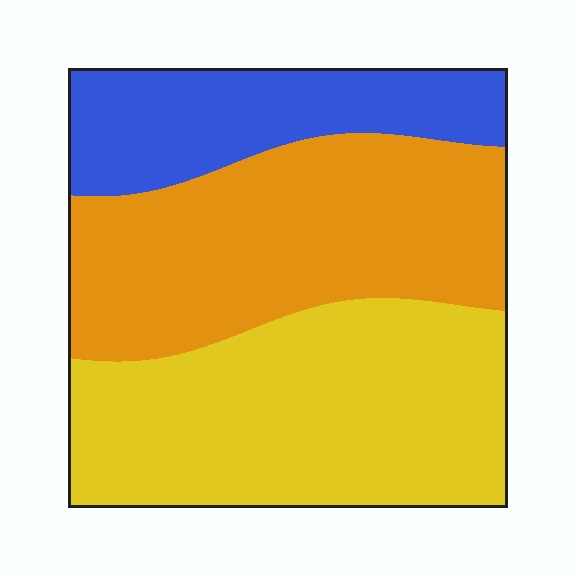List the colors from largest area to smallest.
From largest to smallest: yellow, orange, blue.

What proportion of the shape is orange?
Orange covers 38% of the shape.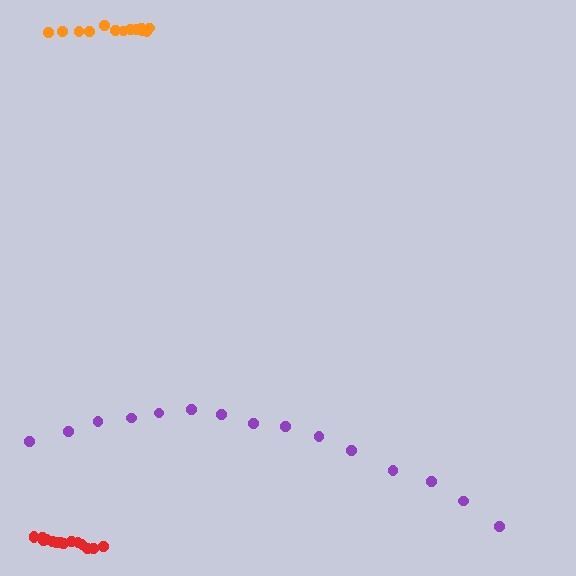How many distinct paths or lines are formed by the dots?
There are 3 distinct paths.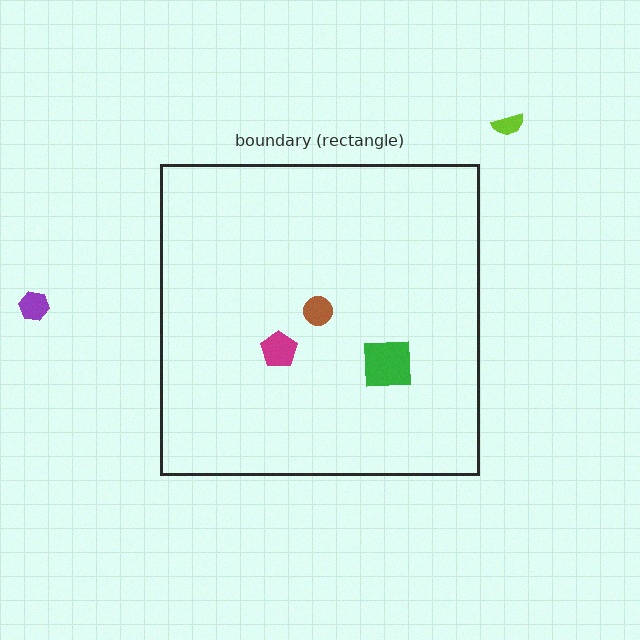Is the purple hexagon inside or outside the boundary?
Outside.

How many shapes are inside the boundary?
3 inside, 2 outside.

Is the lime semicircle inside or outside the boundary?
Outside.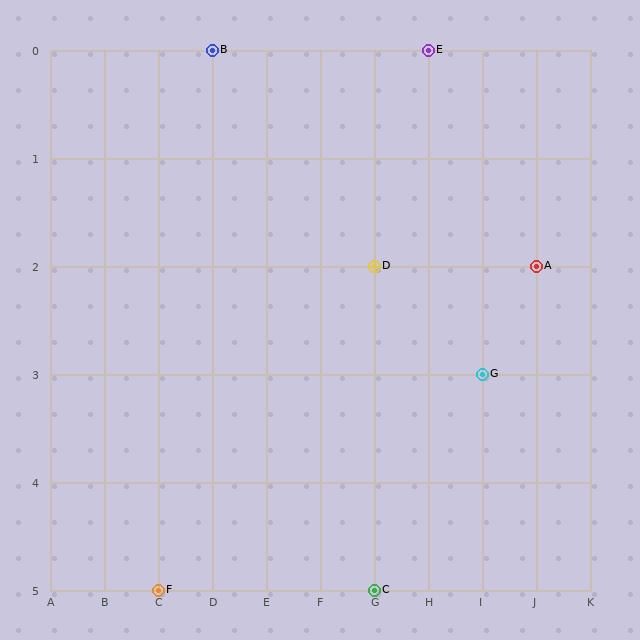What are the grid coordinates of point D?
Point D is at grid coordinates (G, 2).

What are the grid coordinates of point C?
Point C is at grid coordinates (G, 5).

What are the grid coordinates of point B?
Point B is at grid coordinates (D, 0).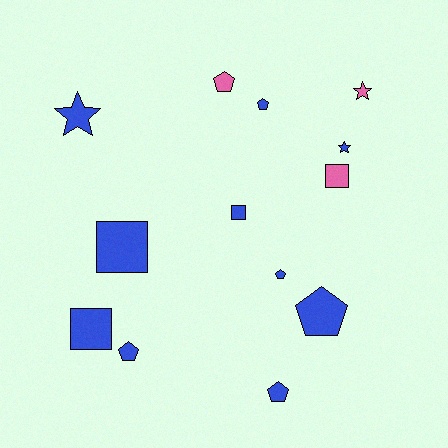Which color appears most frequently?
Blue, with 10 objects.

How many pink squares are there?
There is 1 pink square.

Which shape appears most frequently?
Pentagon, with 6 objects.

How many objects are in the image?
There are 13 objects.